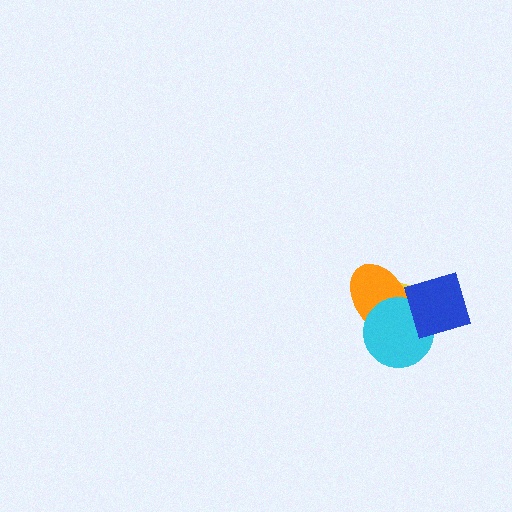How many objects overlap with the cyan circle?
3 objects overlap with the cyan circle.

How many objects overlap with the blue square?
3 objects overlap with the blue square.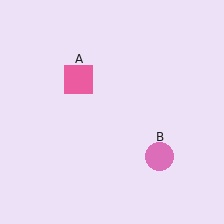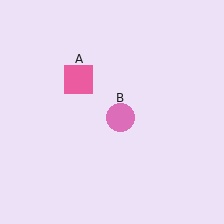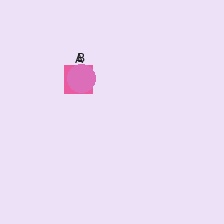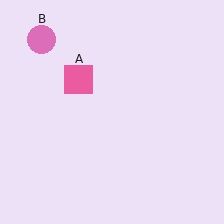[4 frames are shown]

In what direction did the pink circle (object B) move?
The pink circle (object B) moved up and to the left.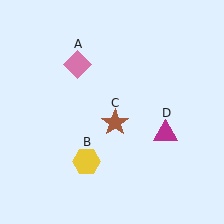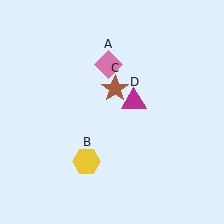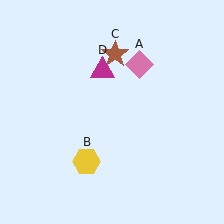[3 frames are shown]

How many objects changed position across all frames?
3 objects changed position: pink diamond (object A), brown star (object C), magenta triangle (object D).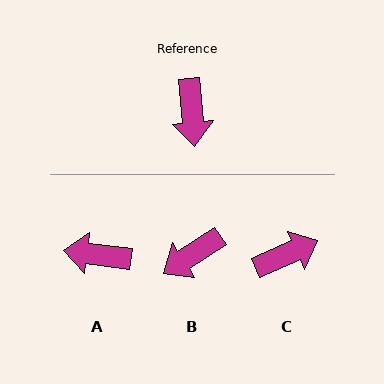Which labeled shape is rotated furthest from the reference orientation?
C, about 109 degrees away.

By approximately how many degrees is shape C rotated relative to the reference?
Approximately 109 degrees counter-clockwise.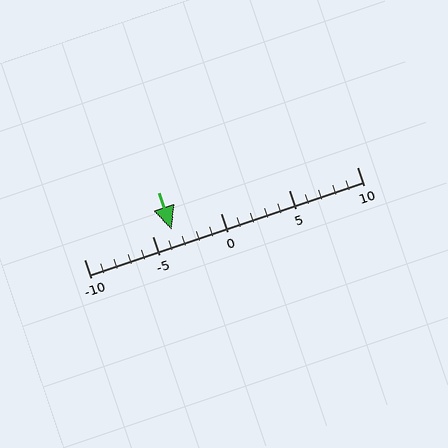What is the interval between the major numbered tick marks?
The major tick marks are spaced 5 units apart.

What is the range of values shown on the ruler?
The ruler shows values from -10 to 10.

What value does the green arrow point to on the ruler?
The green arrow points to approximately -4.